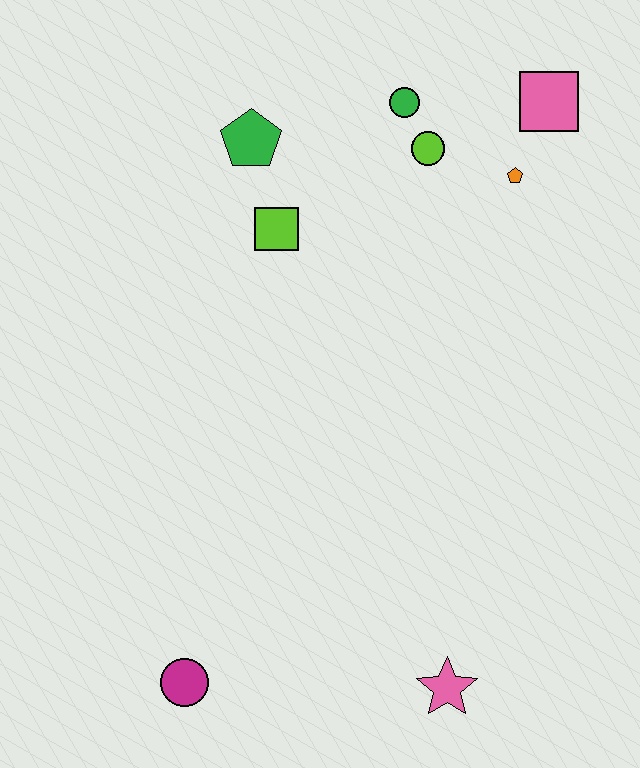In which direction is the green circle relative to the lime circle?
The green circle is above the lime circle.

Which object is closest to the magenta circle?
The pink star is closest to the magenta circle.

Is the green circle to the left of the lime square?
No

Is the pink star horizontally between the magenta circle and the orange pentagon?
Yes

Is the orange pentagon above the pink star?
Yes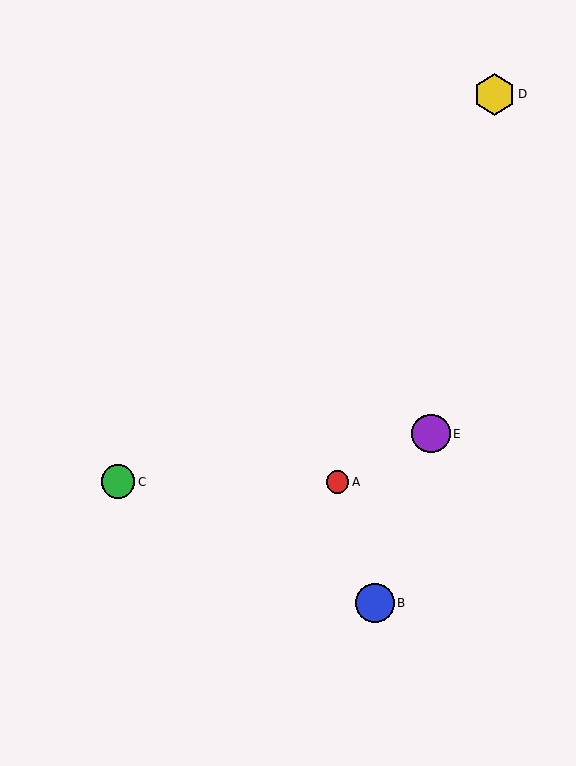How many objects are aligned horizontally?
2 objects (A, C) are aligned horizontally.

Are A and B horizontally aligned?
No, A is at y≈482 and B is at y≈603.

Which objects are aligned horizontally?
Objects A, C are aligned horizontally.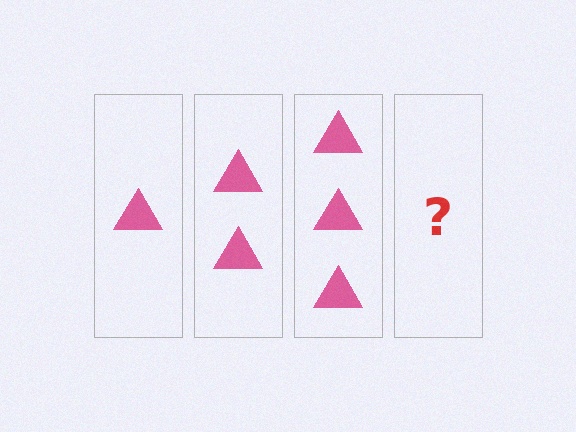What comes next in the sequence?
The next element should be 4 triangles.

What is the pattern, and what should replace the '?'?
The pattern is that each step adds one more triangle. The '?' should be 4 triangles.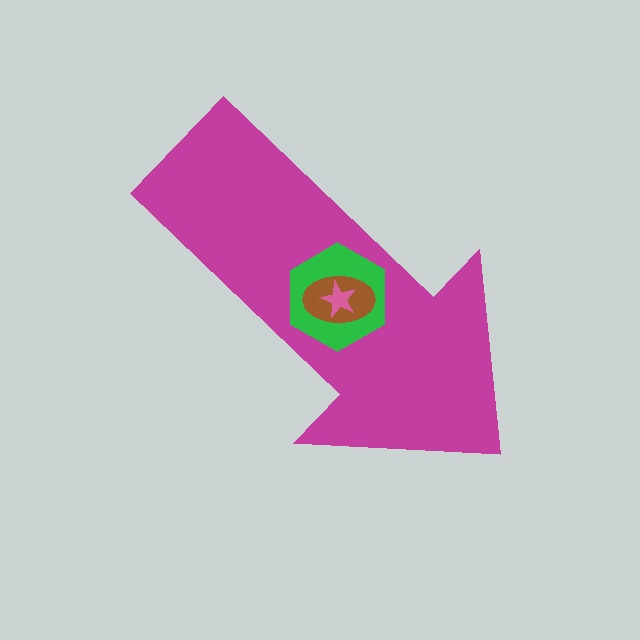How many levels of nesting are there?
4.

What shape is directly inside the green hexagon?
The brown ellipse.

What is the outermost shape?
The magenta arrow.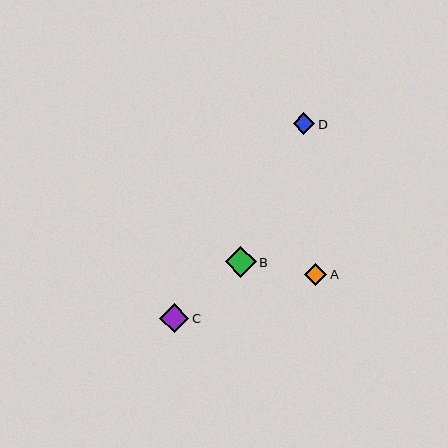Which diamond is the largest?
Diamond B is the largest with a size of approximately 31 pixels.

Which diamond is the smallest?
Diamond D is the smallest with a size of approximately 22 pixels.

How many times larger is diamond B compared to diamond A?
Diamond B is approximately 1.4 times the size of diamond A.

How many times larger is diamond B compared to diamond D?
Diamond B is approximately 1.4 times the size of diamond D.